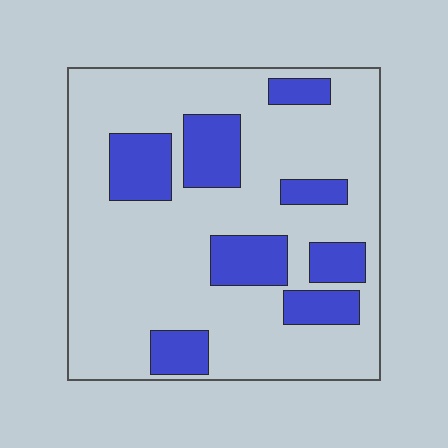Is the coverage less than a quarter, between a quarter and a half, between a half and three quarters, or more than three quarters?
Less than a quarter.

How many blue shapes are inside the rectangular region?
8.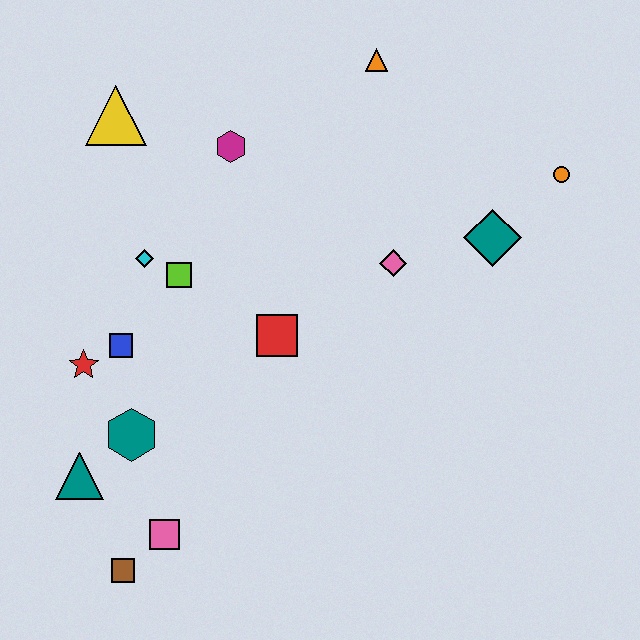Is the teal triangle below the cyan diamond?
Yes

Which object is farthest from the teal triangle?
The orange circle is farthest from the teal triangle.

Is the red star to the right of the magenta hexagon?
No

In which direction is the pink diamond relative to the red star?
The pink diamond is to the right of the red star.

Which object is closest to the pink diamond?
The teal diamond is closest to the pink diamond.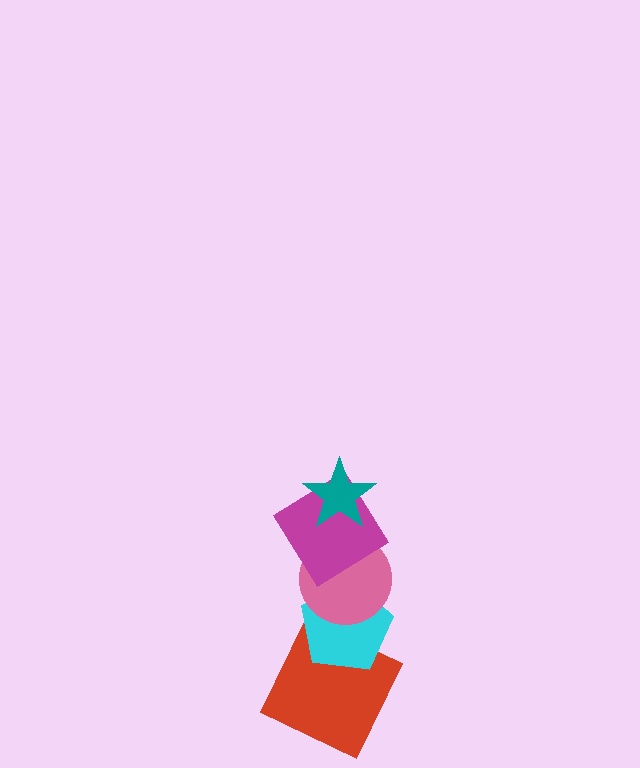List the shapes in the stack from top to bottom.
From top to bottom: the teal star, the magenta diamond, the pink circle, the cyan pentagon, the red square.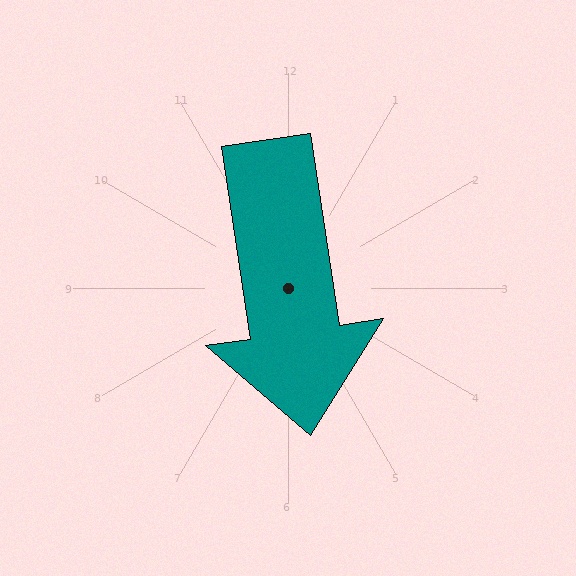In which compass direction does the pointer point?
South.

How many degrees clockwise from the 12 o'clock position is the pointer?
Approximately 171 degrees.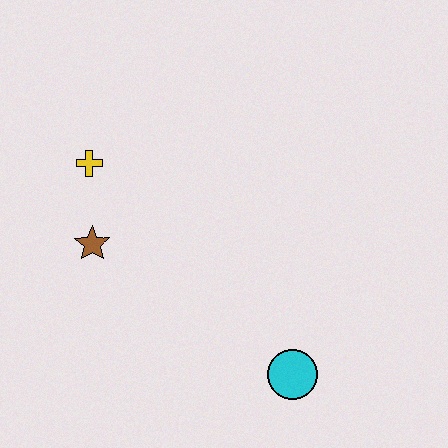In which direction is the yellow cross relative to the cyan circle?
The yellow cross is above the cyan circle.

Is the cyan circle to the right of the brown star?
Yes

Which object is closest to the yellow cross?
The brown star is closest to the yellow cross.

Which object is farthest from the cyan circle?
The yellow cross is farthest from the cyan circle.